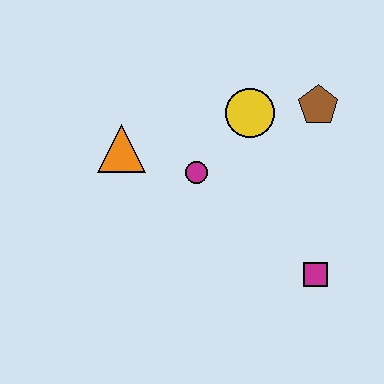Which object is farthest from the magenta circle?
The magenta square is farthest from the magenta circle.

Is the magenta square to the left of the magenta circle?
No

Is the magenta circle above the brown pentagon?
No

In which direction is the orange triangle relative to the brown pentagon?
The orange triangle is to the left of the brown pentagon.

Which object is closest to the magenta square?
The magenta circle is closest to the magenta square.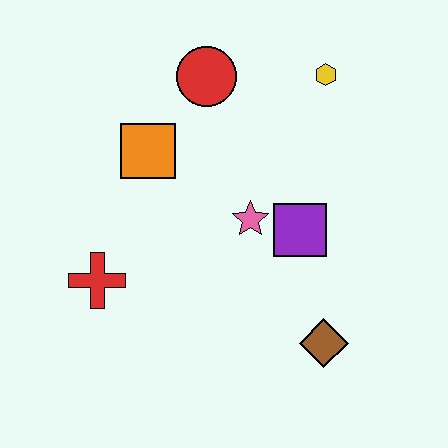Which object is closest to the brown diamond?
The purple square is closest to the brown diamond.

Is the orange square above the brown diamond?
Yes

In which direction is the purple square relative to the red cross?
The purple square is to the right of the red cross.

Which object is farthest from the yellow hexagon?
The red cross is farthest from the yellow hexagon.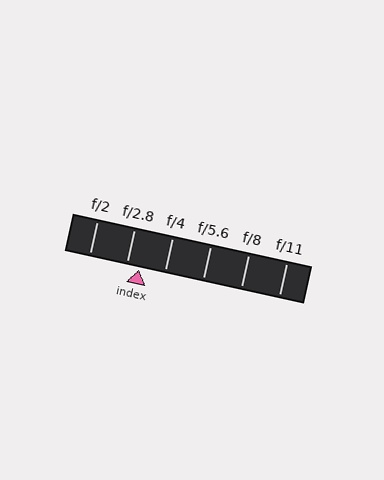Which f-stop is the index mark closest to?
The index mark is closest to f/2.8.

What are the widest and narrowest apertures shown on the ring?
The widest aperture shown is f/2 and the narrowest is f/11.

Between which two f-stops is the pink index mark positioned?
The index mark is between f/2.8 and f/4.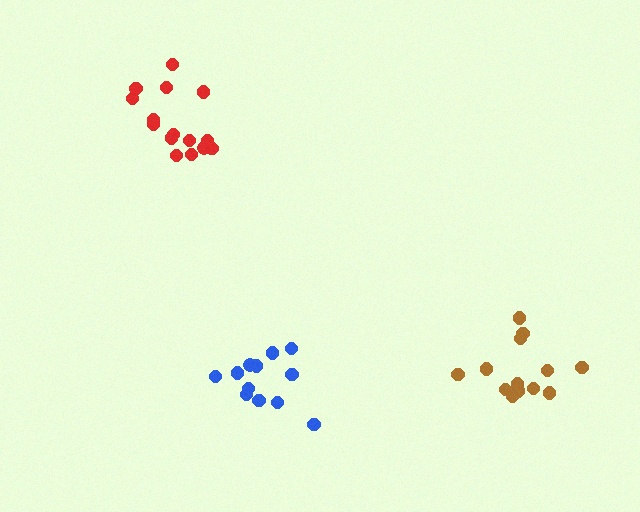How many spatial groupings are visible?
There are 3 spatial groupings.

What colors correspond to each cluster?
The clusters are colored: blue, red, brown.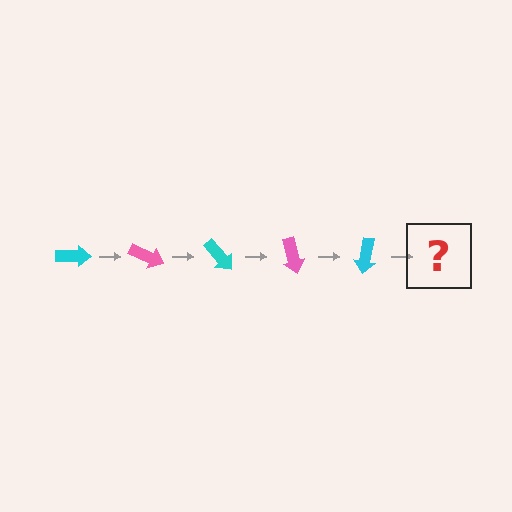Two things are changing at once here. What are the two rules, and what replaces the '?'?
The two rules are that it rotates 25 degrees each step and the color cycles through cyan and pink. The '?' should be a pink arrow, rotated 125 degrees from the start.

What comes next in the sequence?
The next element should be a pink arrow, rotated 125 degrees from the start.